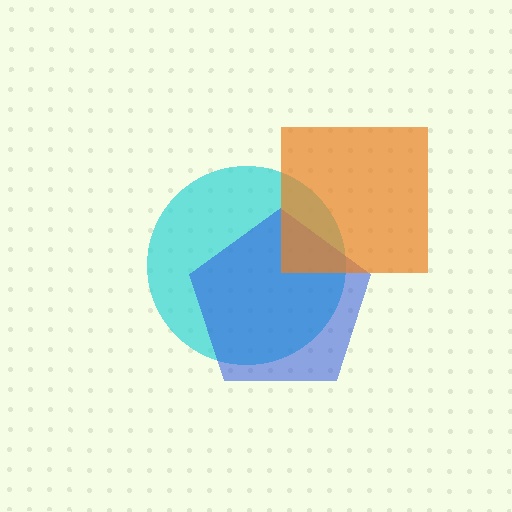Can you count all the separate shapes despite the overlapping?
Yes, there are 3 separate shapes.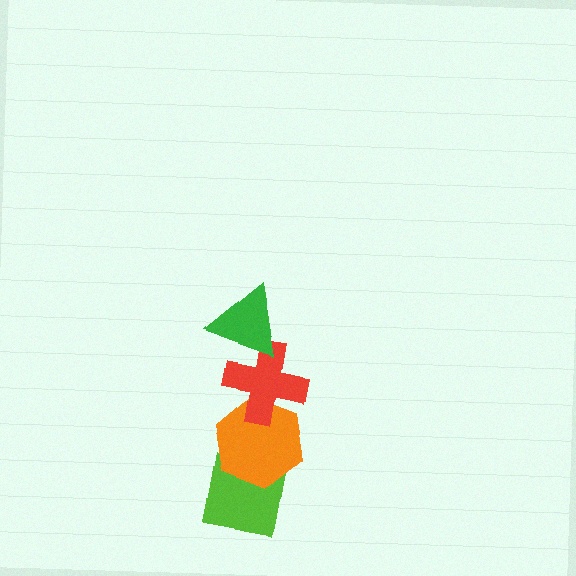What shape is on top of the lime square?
The orange hexagon is on top of the lime square.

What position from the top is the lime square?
The lime square is 4th from the top.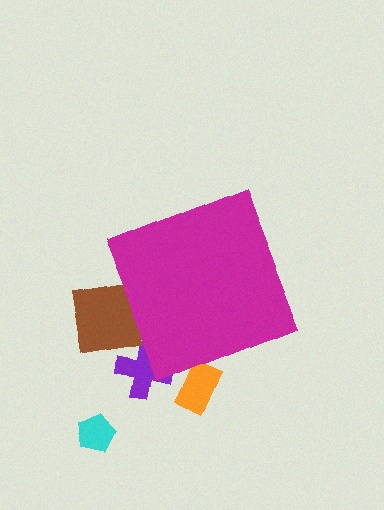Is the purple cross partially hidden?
Yes, the purple cross is partially hidden behind the magenta diamond.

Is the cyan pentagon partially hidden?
No, the cyan pentagon is fully visible.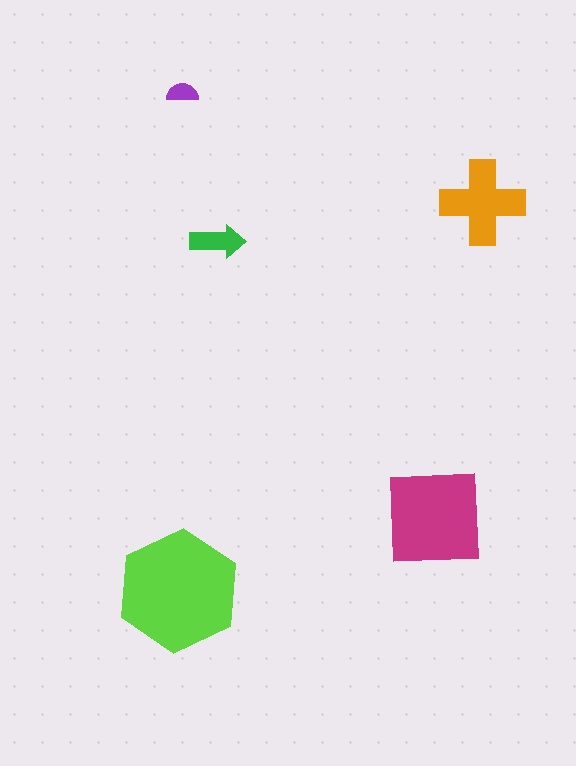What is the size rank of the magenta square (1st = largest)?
2nd.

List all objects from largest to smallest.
The lime hexagon, the magenta square, the orange cross, the green arrow, the purple semicircle.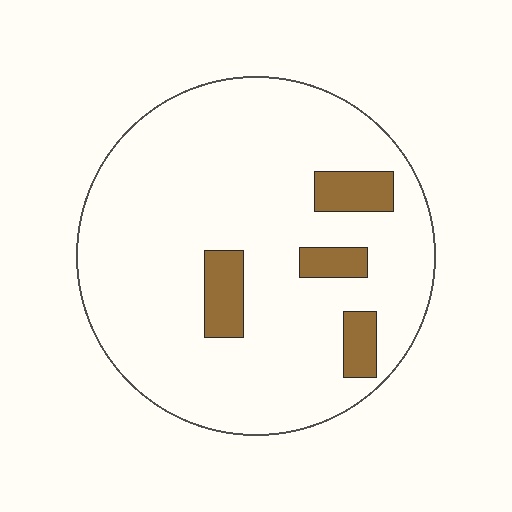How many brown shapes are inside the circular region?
4.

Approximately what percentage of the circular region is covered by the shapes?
Approximately 10%.